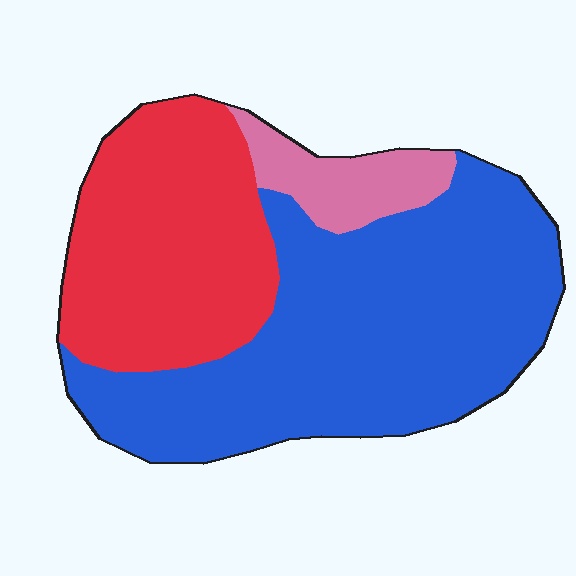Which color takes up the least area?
Pink, at roughly 10%.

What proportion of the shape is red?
Red covers about 35% of the shape.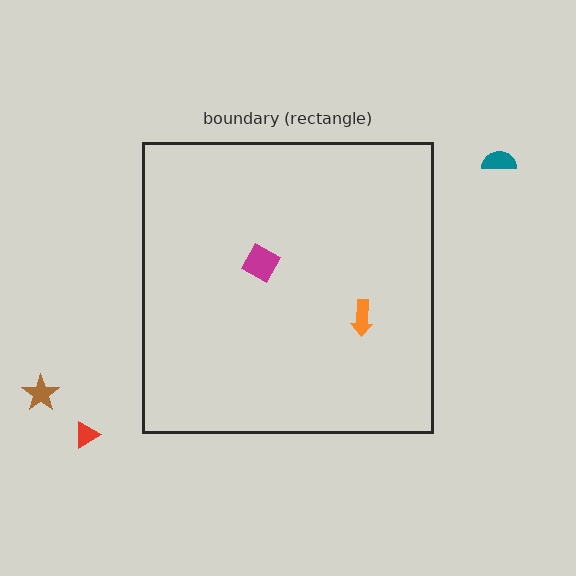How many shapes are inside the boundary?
2 inside, 3 outside.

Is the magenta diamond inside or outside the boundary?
Inside.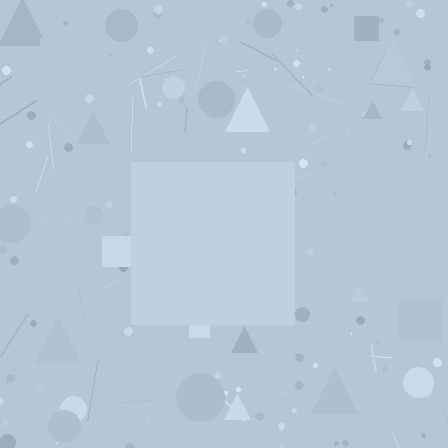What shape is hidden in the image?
A square is hidden in the image.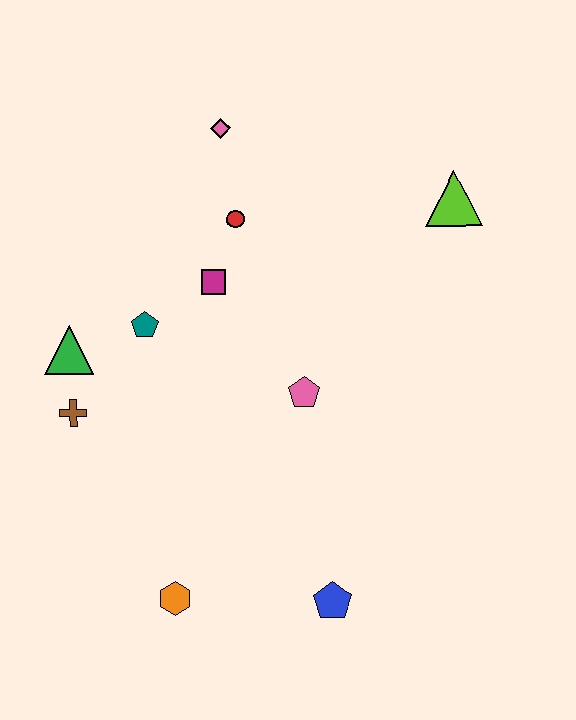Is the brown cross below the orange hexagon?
No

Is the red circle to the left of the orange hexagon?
No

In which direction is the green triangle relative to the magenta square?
The green triangle is to the left of the magenta square.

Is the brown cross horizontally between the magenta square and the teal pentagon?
No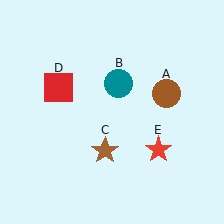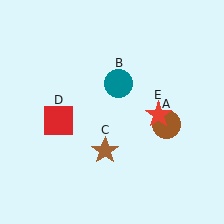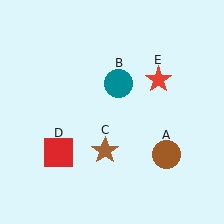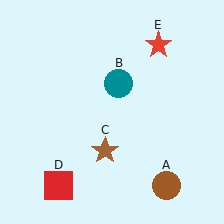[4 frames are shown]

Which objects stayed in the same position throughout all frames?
Teal circle (object B) and brown star (object C) remained stationary.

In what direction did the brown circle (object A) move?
The brown circle (object A) moved down.